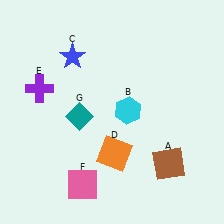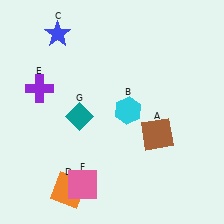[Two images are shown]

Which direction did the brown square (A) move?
The brown square (A) moved up.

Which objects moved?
The objects that moved are: the brown square (A), the blue star (C), the orange square (D).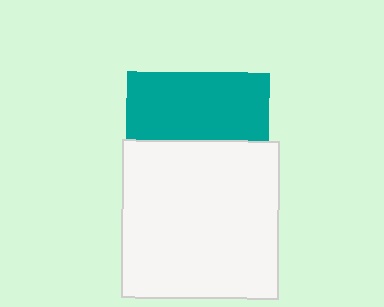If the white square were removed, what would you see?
You would see the complete teal square.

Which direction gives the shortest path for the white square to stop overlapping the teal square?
Moving down gives the shortest separation.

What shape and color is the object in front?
The object in front is a white square.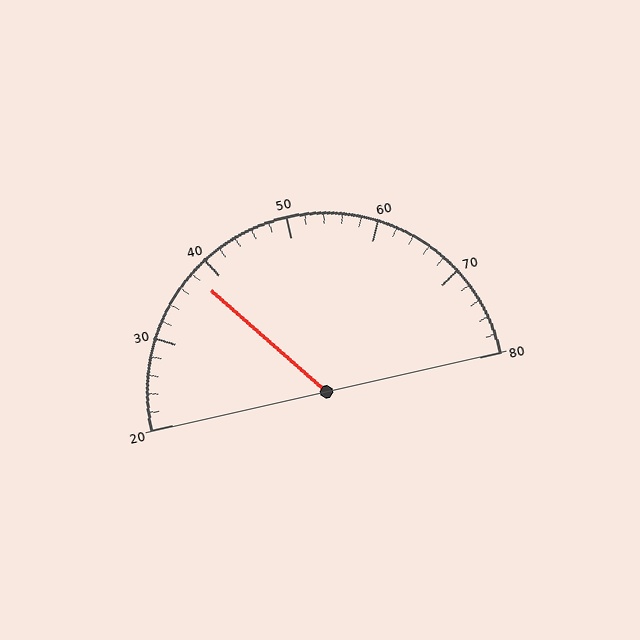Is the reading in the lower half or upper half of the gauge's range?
The reading is in the lower half of the range (20 to 80).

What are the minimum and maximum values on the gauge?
The gauge ranges from 20 to 80.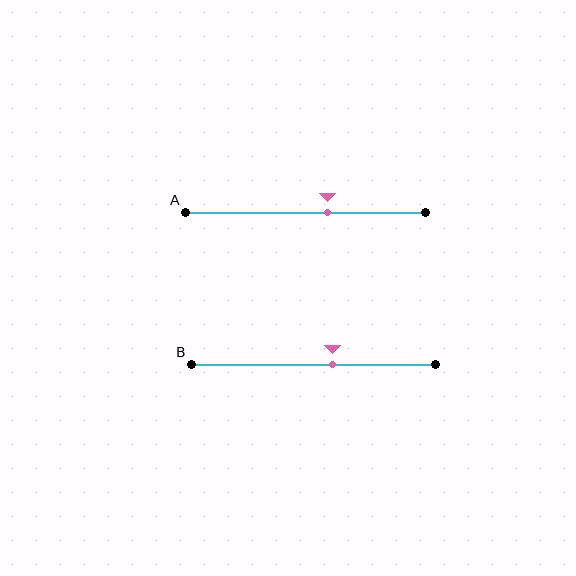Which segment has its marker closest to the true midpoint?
Segment B has its marker closest to the true midpoint.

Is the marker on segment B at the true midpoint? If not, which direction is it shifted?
No, the marker on segment B is shifted to the right by about 8% of the segment length.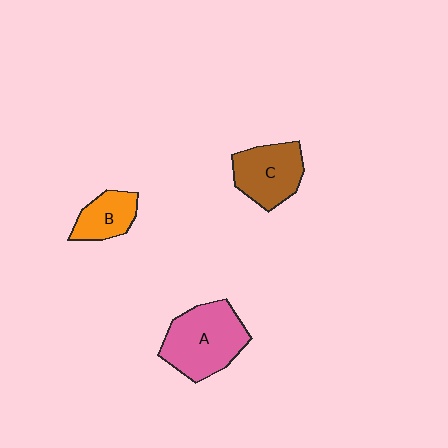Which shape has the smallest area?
Shape B (orange).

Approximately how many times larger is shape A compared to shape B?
Approximately 2.0 times.